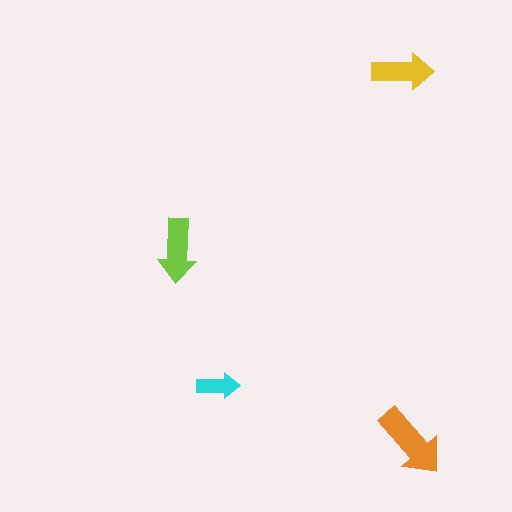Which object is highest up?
The yellow arrow is topmost.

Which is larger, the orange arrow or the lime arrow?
The orange one.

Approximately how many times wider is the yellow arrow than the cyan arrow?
About 1.5 times wider.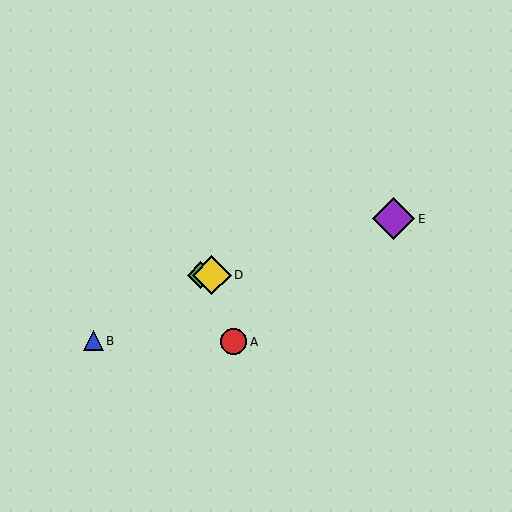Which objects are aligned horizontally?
Objects C, D are aligned horizontally.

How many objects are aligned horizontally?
2 objects (C, D) are aligned horizontally.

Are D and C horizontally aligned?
Yes, both are at y≈275.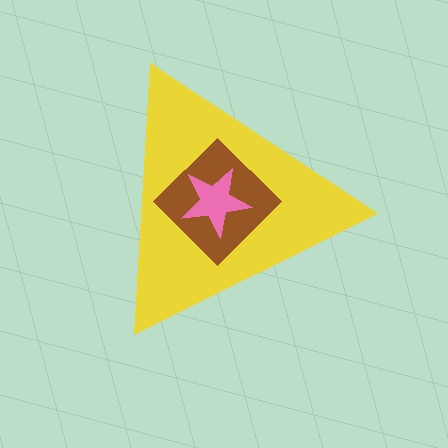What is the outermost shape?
The yellow triangle.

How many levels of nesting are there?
3.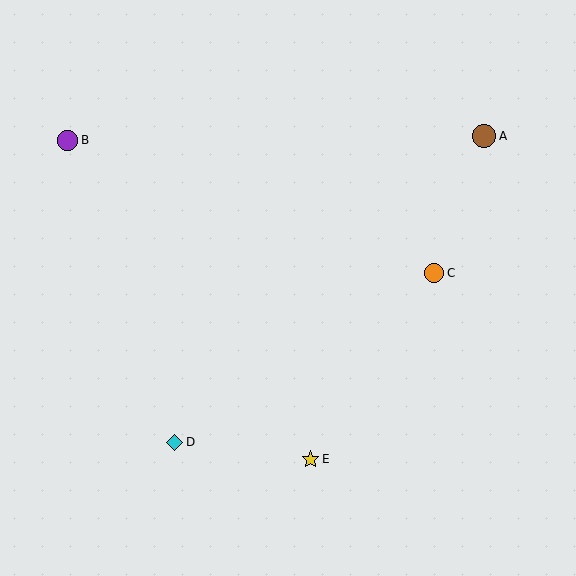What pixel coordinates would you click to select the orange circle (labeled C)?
Click at (434, 273) to select the orange circle C.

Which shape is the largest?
The brown circle (labeled A) is the largest.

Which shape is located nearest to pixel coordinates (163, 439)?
The cyan diamond (labeled D) at (175, 442) is nearest to that location.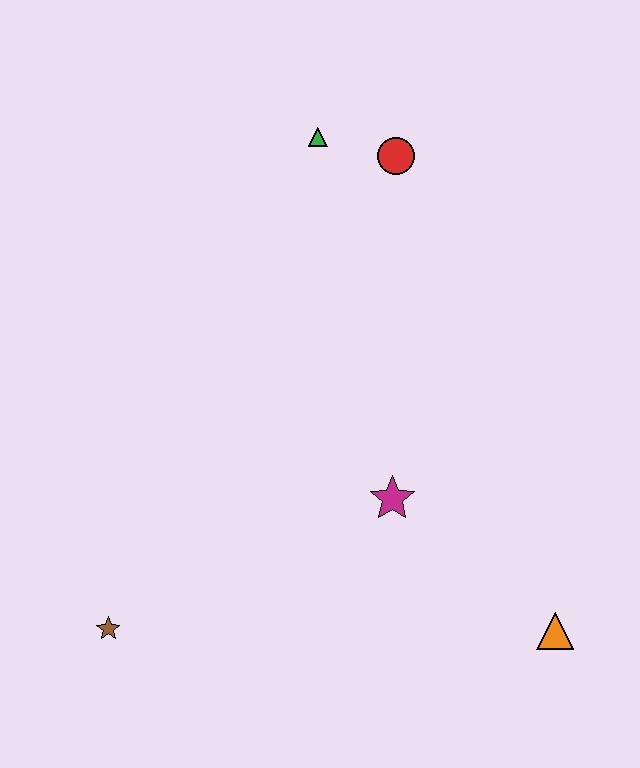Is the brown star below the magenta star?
Yes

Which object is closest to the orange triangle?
The magenta star is closest to the orange triangle.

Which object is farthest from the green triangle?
The orange triangle is farthest from the green triangle.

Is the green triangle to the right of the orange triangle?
No